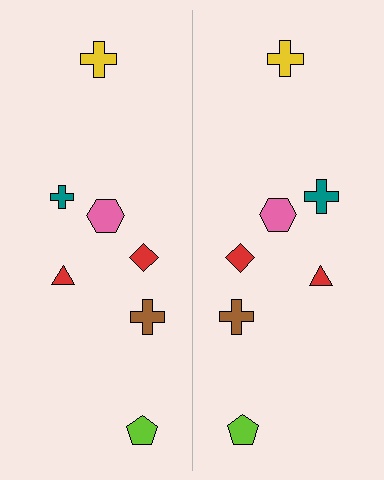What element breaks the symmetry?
The teal cross on the right side has a different size than its mirror counterpart.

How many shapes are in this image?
There are 14 shapes in this image.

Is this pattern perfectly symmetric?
No, the pattern is not perfectly symmetric. The teal cross on the right side has a different size than its mirror counterpart.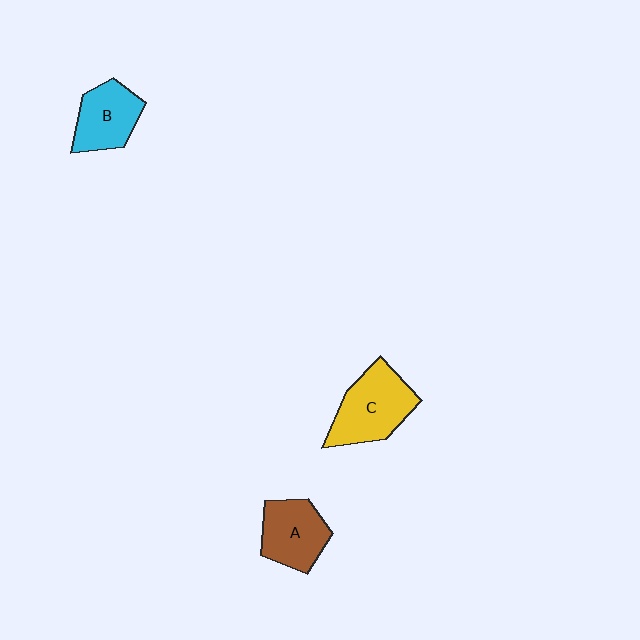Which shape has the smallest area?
Shape B (cyan).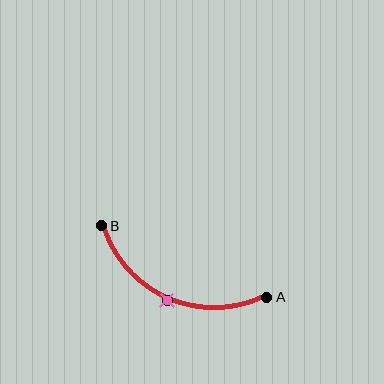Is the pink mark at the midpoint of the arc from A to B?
Yes. The pink mark lies on the arc at equal arc-length from both A and B — it is the arc midpoint.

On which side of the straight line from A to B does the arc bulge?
The arc bulges below the straight line connecting A and B.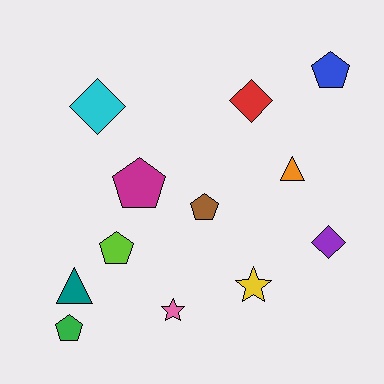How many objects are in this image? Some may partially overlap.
There are 12 objects.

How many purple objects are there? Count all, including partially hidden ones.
There is 1 purple object.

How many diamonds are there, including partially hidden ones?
There are 3 diamonds.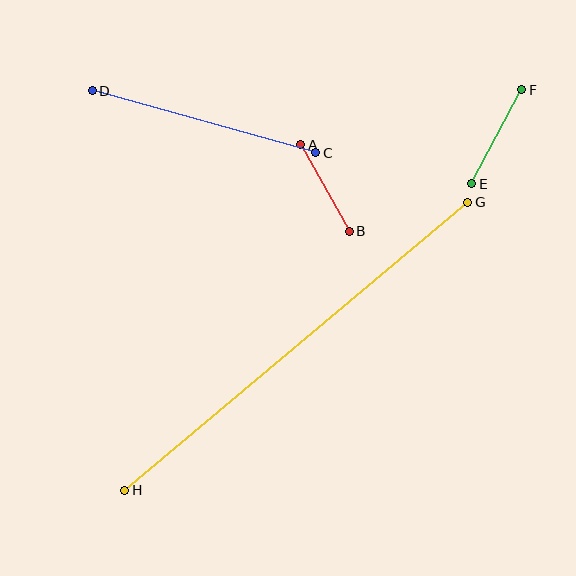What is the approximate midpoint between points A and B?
The midpoint is at approximately (325, 188) pixels.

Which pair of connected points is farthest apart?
Points G and H are farthest apart.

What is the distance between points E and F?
The distance is approximately 107 pixels.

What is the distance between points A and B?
The distance is approximately 99 pixels.